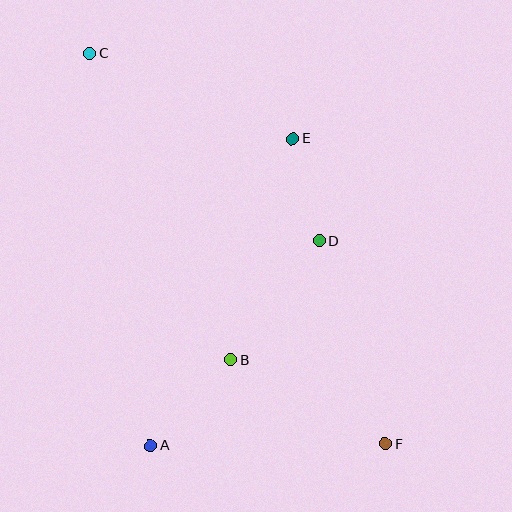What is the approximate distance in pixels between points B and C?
The distance between B and C is approximately 338 pixels.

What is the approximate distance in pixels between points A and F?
The distance between A and F is approximately 235 pixels.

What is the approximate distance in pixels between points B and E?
The distance between B and E is approximately 230 pixels.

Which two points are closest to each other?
Points D and E are closest to each other.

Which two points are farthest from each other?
Points C and F are farthest from each other.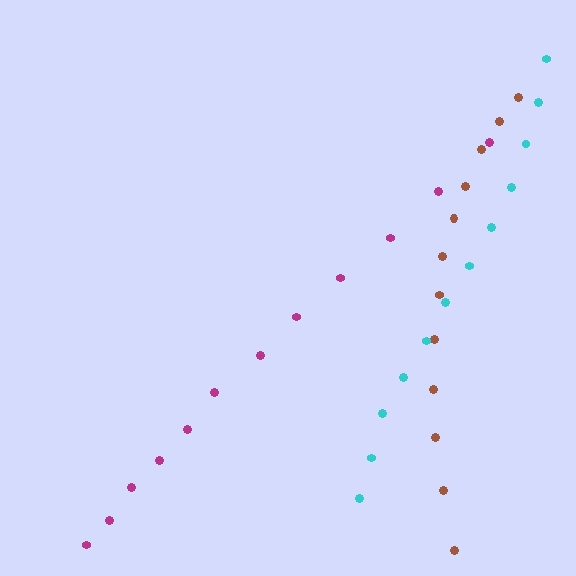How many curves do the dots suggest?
There are 3 distinct paths.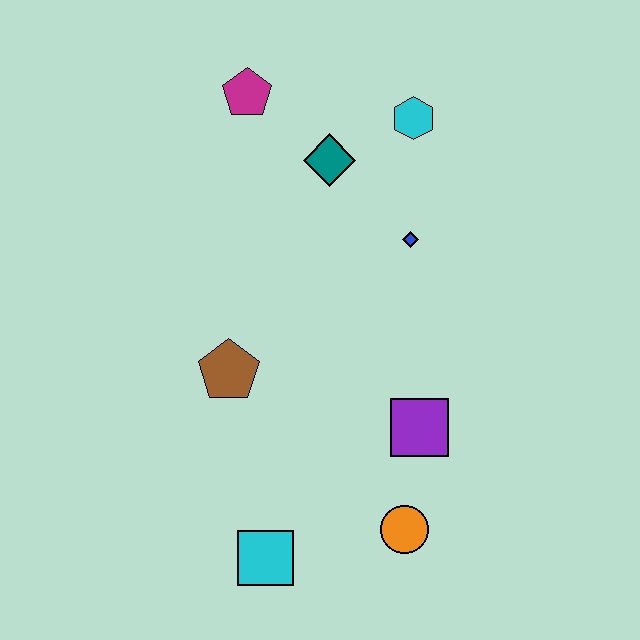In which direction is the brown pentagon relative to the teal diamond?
The brown pentagon is below the teal diamond.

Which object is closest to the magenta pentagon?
The teal diamond is closest to the magenta pentagon.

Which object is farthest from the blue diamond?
The cyan square is farthest from the blue diamond.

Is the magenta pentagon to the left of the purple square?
Yes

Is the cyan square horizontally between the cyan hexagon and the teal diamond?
No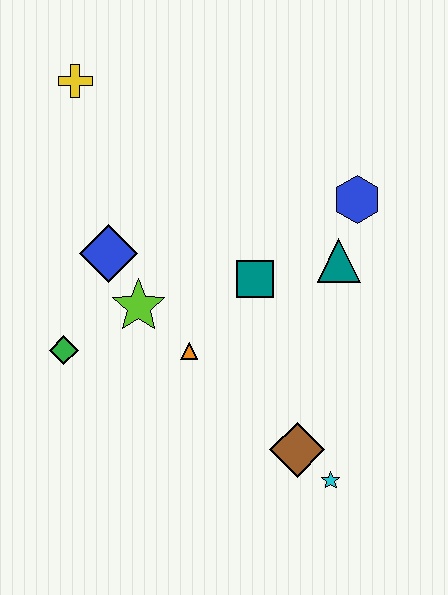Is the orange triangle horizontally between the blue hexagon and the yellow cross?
Yes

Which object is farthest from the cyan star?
The yellow cross is farthest from the cyan star.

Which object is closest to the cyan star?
The brown diamond is closest to the cyan star.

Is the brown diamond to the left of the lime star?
No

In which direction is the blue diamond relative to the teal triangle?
The blue diamond is to the left of the teal triangle.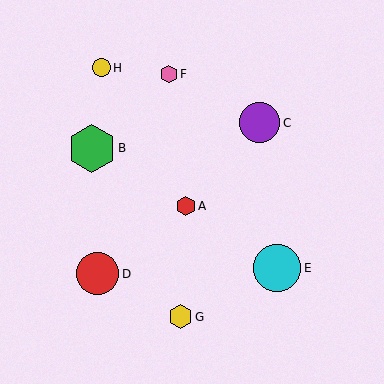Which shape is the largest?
The green hexagon (labeled B) is the largest.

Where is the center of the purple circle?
The center of the purple circle is at (259, 123).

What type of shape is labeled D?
Shape D is a red circle.